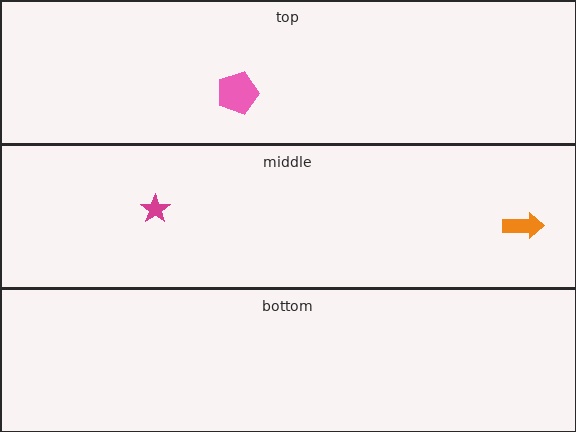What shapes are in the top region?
The pink pentagon.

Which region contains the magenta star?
The middle region.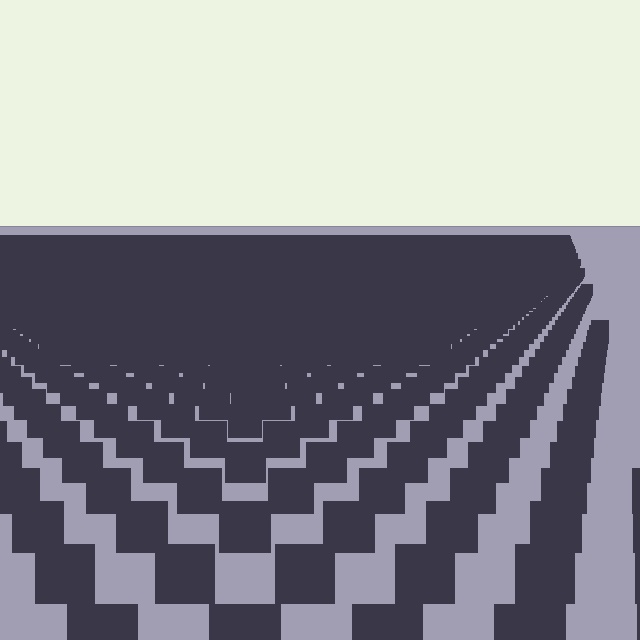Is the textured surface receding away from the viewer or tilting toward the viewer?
The surface is receding away from the viewer. Texture elements get smaller and denser toward the top.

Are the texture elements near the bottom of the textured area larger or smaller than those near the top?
Larger. Near the bottom, elements are closer to the viewer and appear at a bigger on-screen size.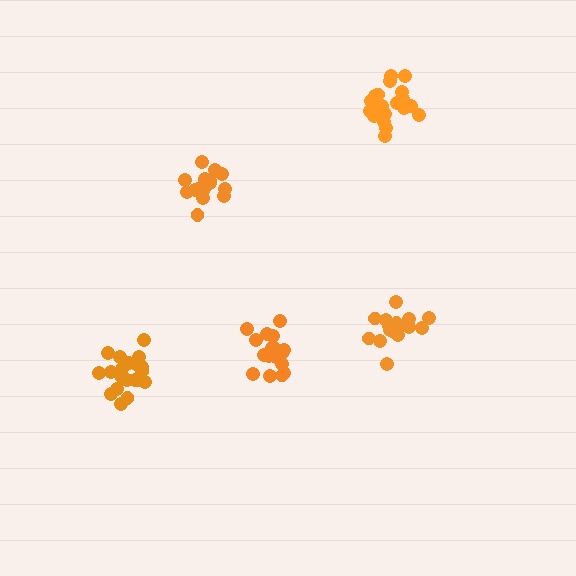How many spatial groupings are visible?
There are 5 spatial groupings.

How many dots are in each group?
Group 1: 15 dots, Group 2: 17 dots, Group 3: 18 dots, Group 4: 21 dots, Group 5: 20 dots (91 total).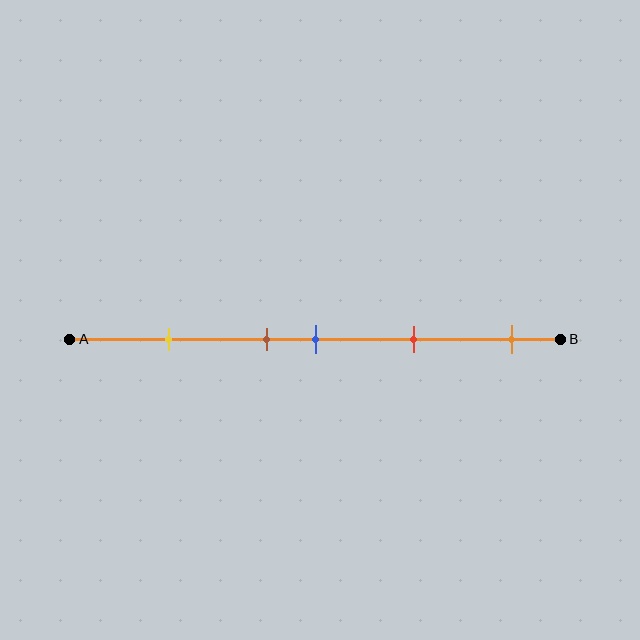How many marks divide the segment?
There are 5 marks dividing the segment.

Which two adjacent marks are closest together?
The brown and blue marks are the closest adjacent pair.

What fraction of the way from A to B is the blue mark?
The blue mark is approximately 50% (0.5) of the way from A to B.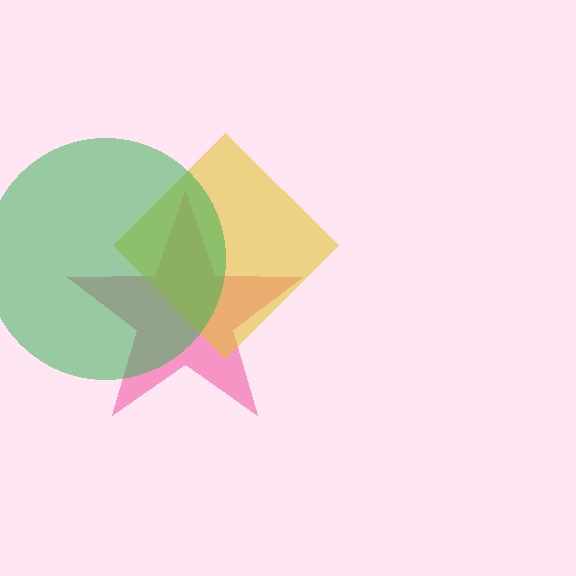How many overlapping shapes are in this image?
There are 3 overlapping shapes in the image.